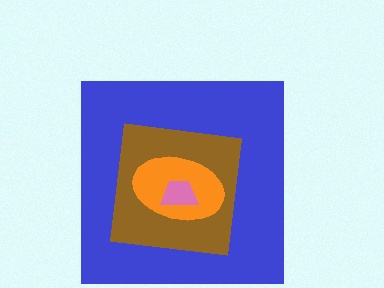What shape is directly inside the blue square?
The brown square.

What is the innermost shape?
The pink trapezoid.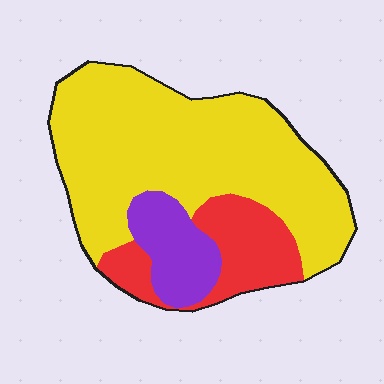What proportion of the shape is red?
Red takes up between a sixth and a third of the shape.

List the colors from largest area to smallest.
From largest to smallest: yellow, red, purple.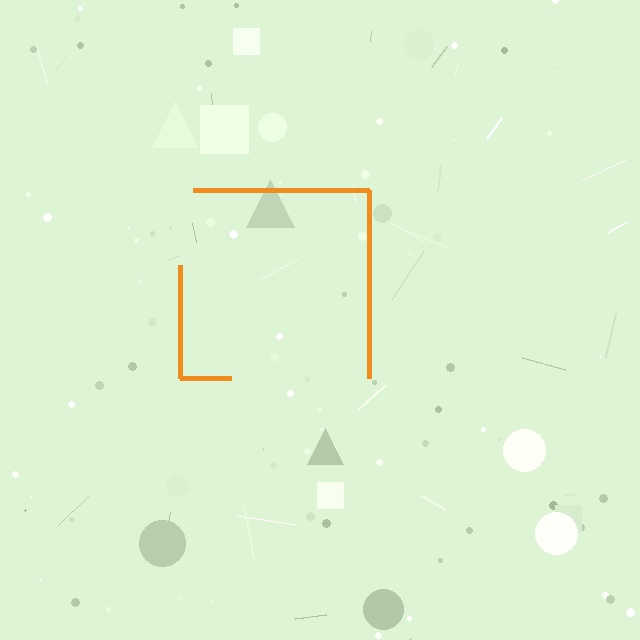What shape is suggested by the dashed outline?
The dashed outline suggests a square.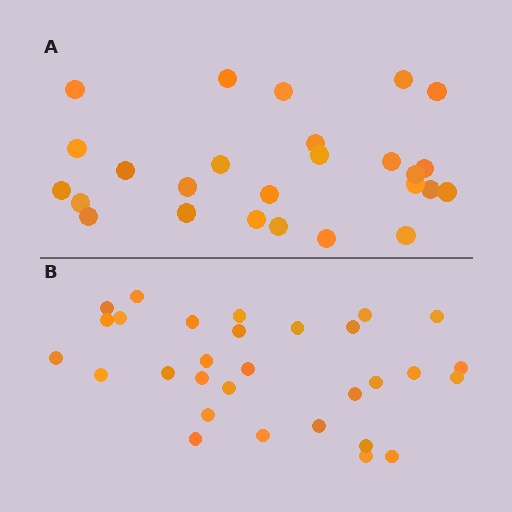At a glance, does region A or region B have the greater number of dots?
Region B (the bottom region) has more dots.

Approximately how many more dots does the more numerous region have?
Region B has about 4 more dots than region A.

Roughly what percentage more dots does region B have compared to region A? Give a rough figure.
About 15% more.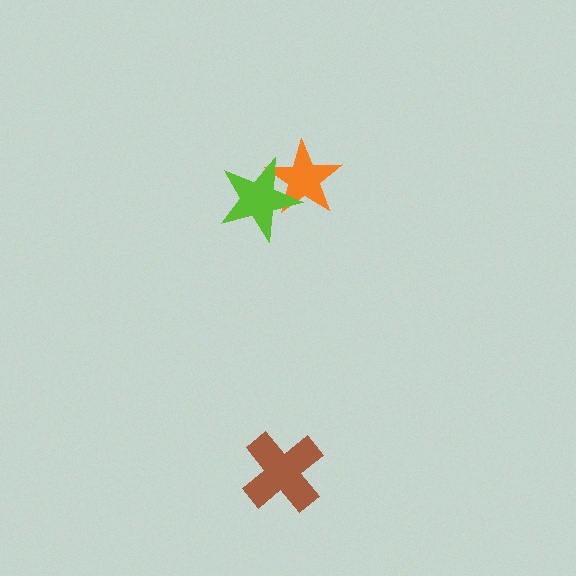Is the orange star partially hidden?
Yes, it is partially covered by another shape.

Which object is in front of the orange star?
The lime star is in front of the orange star.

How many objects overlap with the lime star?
1 object overlaps with the lime star.